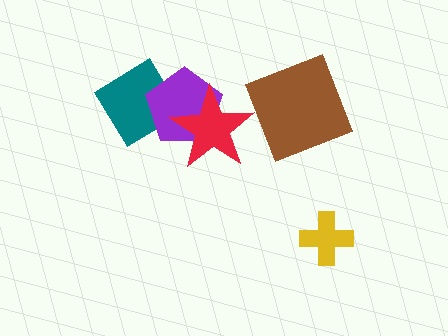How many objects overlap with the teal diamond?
2 objects overlap with the teal diamond.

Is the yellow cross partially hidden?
No, no other shape covers it.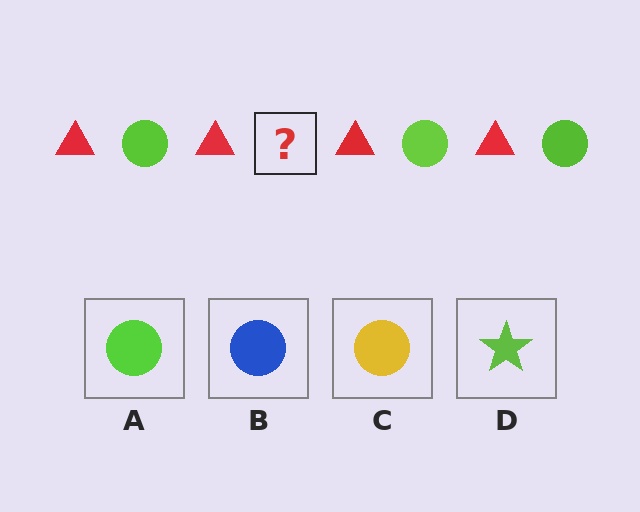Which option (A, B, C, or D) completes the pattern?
A.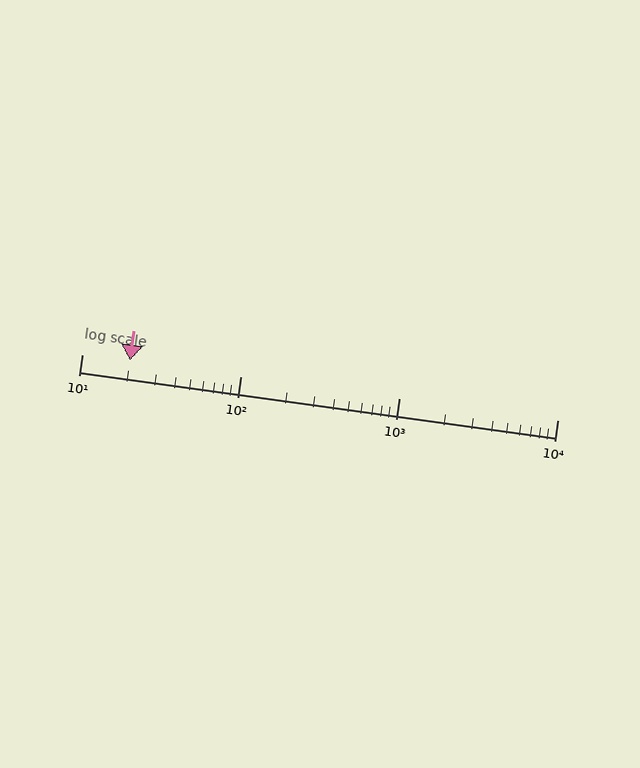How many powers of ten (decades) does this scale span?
The scale spans 3 decades, from 10 to 10000.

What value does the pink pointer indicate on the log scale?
The pointer indicates approximately 20.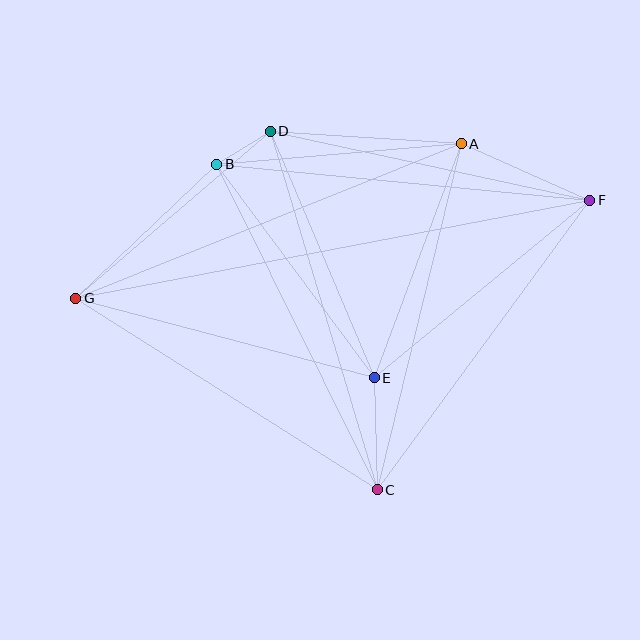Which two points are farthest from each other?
Points F and G are farthest from each other.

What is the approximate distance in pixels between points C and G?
The distance between C and G is approximately 357 pixels.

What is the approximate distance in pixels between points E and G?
The distance between E and G is approximately 309 pixels.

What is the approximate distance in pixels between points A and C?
The distance between A and C is approximately 356 pixels.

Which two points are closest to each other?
Points B and D are closest to each other.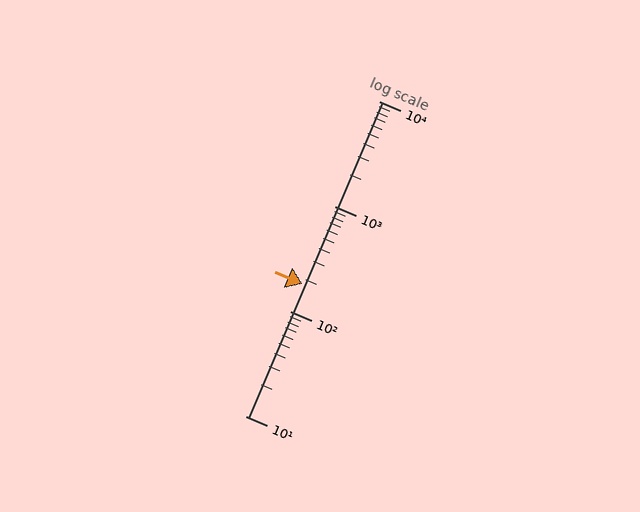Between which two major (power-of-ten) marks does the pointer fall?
The pointer is between 100 and 1000.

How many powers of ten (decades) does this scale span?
The scale spans 3 decades, from 10 to 10000.